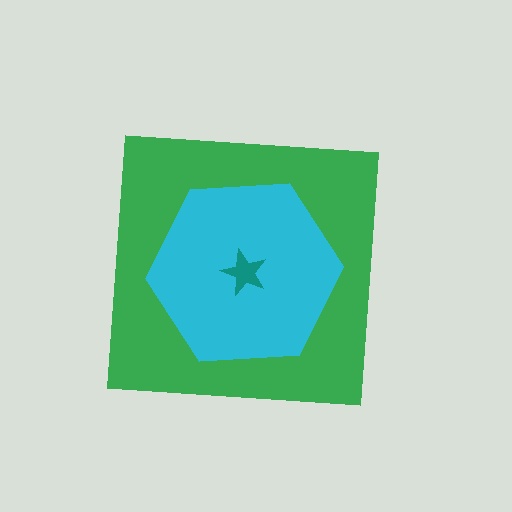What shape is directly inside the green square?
The cyan hexagon.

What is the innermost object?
The teal star.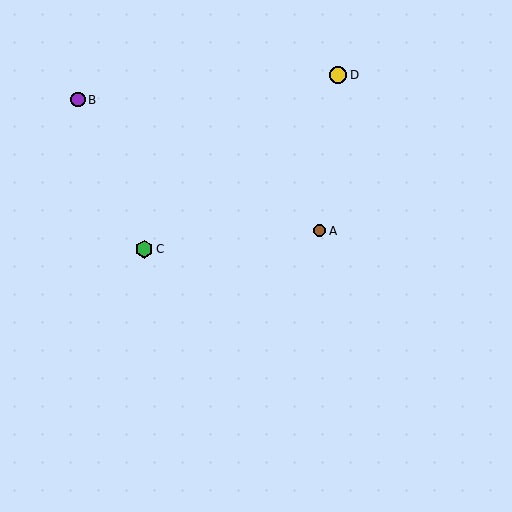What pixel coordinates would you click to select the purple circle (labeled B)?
Click at (78, 100) to select the purple circle B.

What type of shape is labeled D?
Shape D is a yellow circle.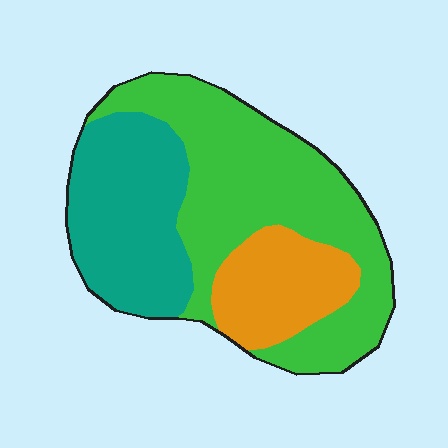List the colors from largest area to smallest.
From largest to smallest: green, teal, orange.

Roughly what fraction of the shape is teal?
Teal covers 31% of the shape.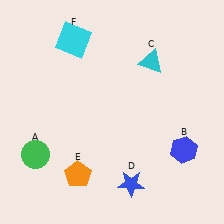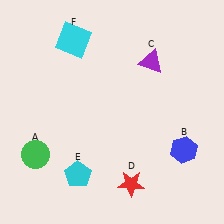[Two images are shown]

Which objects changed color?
C changed from cyan to purple. D changed from blue to red. E changed from orange to cyan.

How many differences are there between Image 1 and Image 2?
There are 3 differences between the two images.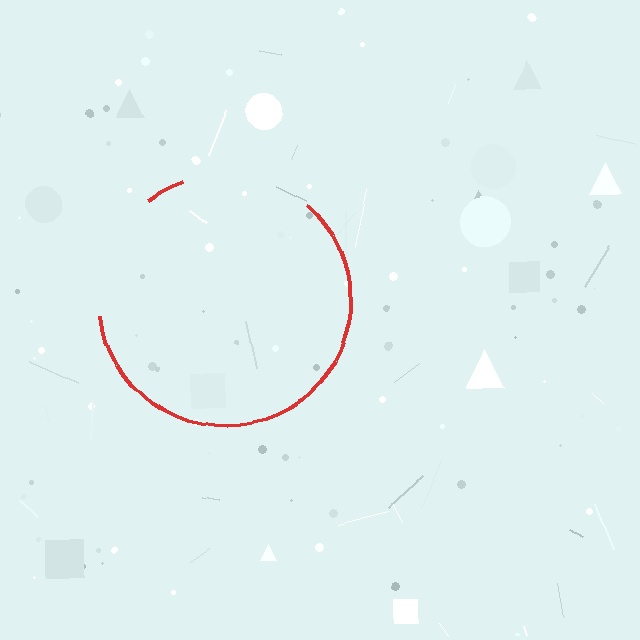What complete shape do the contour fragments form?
The contour fragments form a circle.